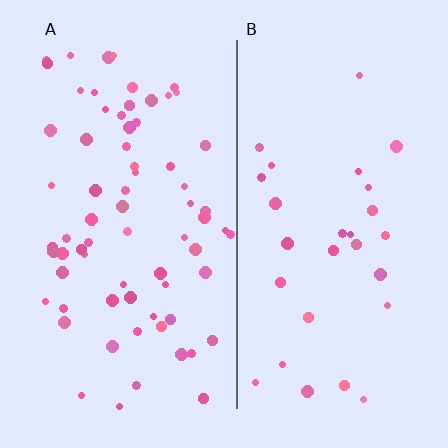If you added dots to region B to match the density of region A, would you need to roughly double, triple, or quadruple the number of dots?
Approximately double.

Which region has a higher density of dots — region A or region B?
A (the left).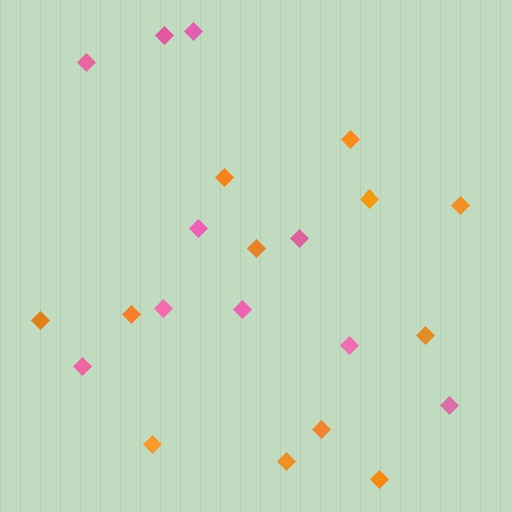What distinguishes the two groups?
There are 2 groups: one group of pink diamonds (10) and one group of orange diamonds (12).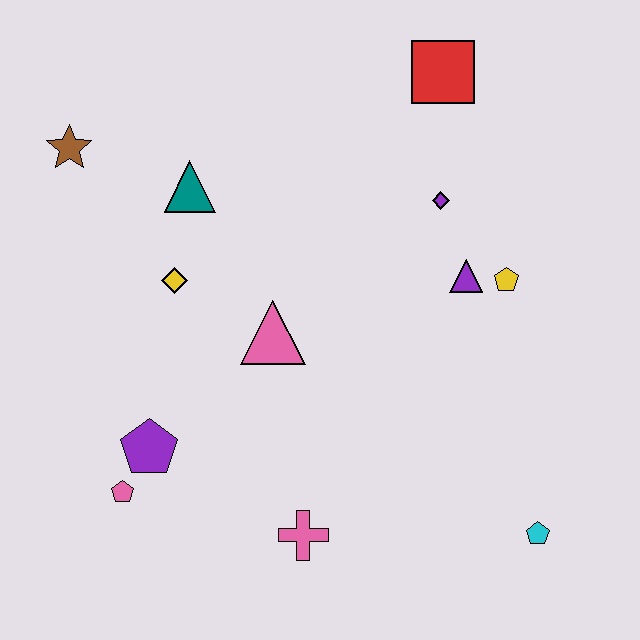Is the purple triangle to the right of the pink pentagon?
Yes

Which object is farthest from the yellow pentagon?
The brown star is farthest from the yellow pentagon.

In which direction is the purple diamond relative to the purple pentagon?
The purple diamond is to the right of the purple pentagon.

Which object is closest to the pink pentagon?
The purple pentagon is closest to the pink pentagon.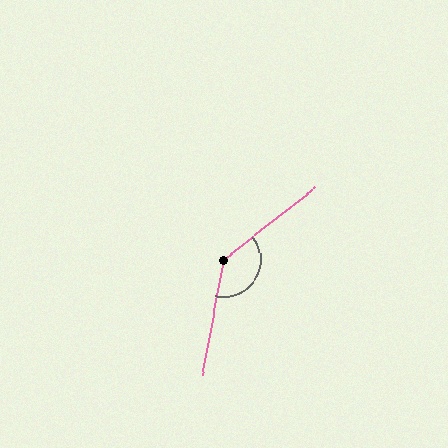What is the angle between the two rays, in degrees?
Approximately 139 degrees.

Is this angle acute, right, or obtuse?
It is obtuse.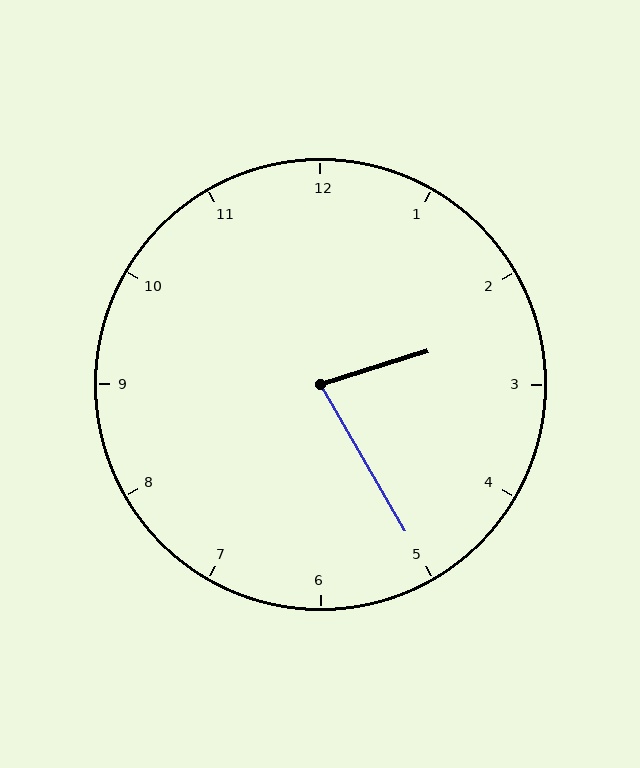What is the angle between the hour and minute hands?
Approximately 78 degrees.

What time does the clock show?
2:25.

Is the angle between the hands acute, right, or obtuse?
It is acute.